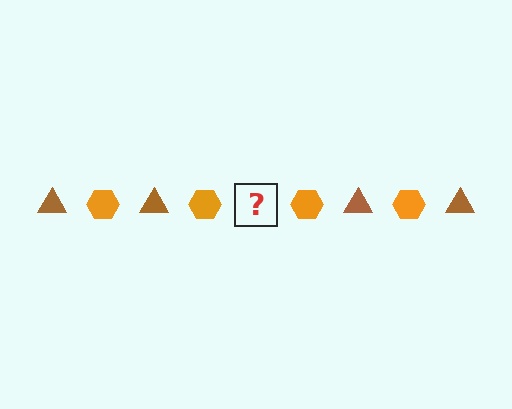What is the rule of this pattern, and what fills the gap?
The rule is that the pattern alternates between brown triangle and orange hexagon. The gap should be filled with a brown triangle.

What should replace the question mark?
The question mark should be replaced with a brown triangle.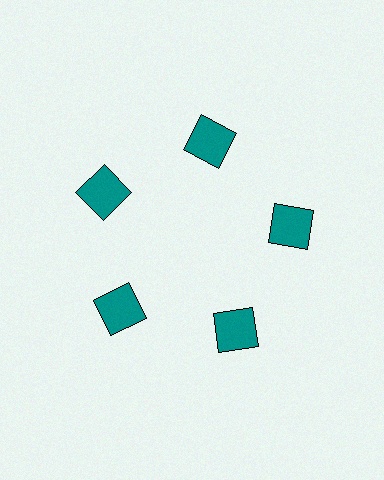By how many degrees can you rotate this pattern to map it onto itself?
The pattern maps onto itself every 72 degrees of rotation.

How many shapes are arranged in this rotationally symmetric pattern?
There are 5 shapes, arranged in 5 groups of 1.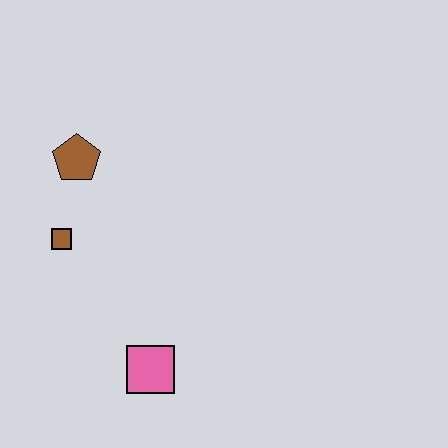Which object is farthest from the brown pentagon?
The pink square is farthest from the brown pentagon.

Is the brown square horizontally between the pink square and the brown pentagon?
No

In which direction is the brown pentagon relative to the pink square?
The brown pentagon is above the pink square.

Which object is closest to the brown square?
The brown pentagon is closest to the brown square.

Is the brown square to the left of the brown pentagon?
Yes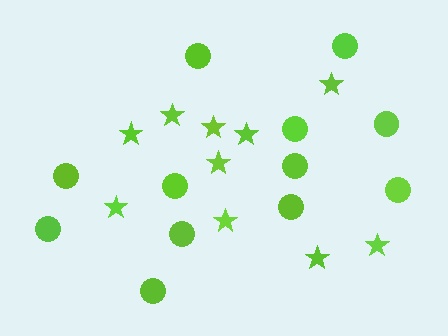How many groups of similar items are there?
There are 2 groups: one group of circles (12) and one group of stars (10).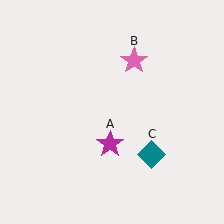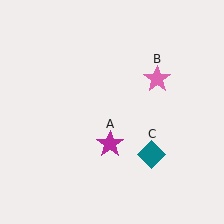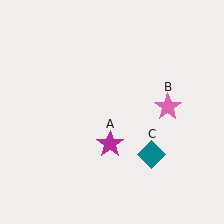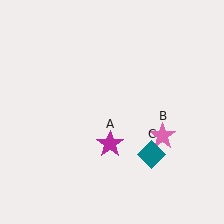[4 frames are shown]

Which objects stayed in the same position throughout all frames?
Magenta star (object A) and teal diamond (object C) remained stationary.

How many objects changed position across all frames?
1 object changed position: pink star (object B).